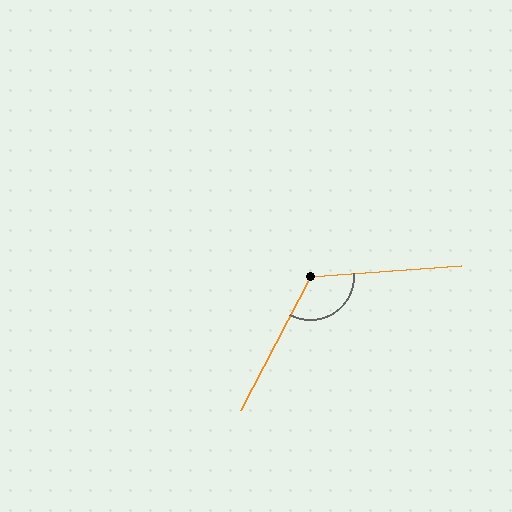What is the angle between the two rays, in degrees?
Approximately 122 degrees.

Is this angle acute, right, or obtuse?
It is obtuse.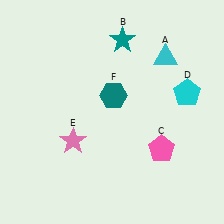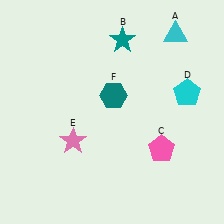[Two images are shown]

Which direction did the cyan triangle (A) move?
The cyan triangle (A) moved up.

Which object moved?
The cyan triangle (A) moved up.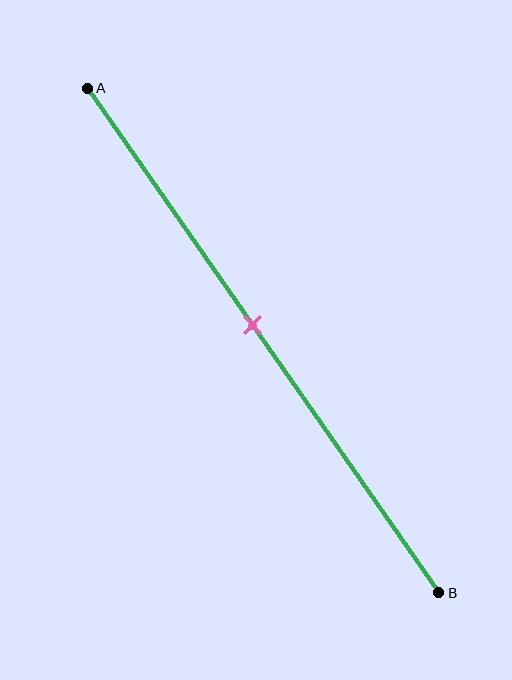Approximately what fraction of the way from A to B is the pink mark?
The pink mark is approximately 45% of the way from A to B.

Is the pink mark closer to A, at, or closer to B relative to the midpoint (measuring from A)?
The pink mark is closer to point A than the midpoint of segment AB.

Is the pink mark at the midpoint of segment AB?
No, the mark is at about 45% from A, not at the 50% midpoint.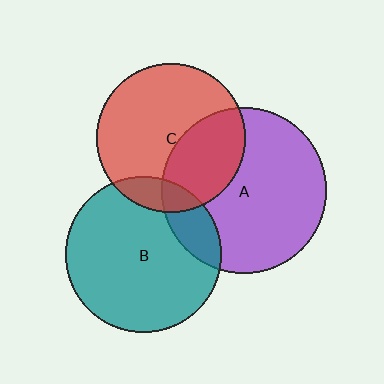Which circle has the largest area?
Circle A (purple).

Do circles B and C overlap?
Yes.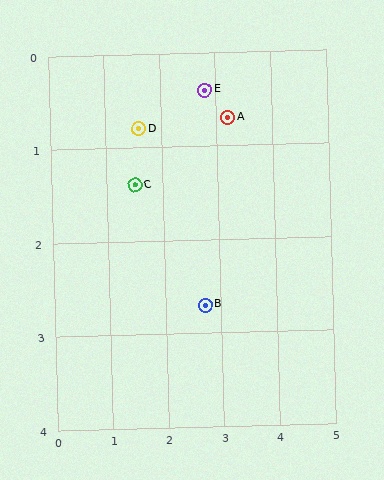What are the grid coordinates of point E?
Point E is at approximately (2.8, 0.4).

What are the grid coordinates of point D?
Point D is at approximately (1.6, 0.8).